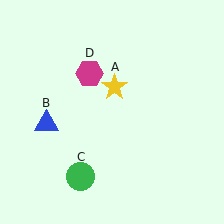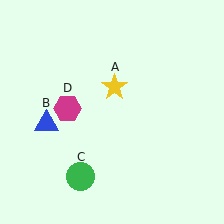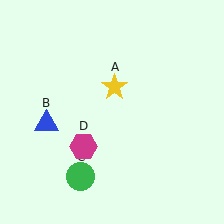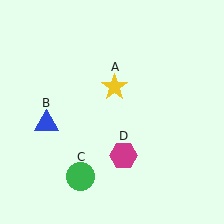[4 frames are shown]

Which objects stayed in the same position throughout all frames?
Yellow star (object A) and blue triangle (object B) and green circle (object C) remained stationary.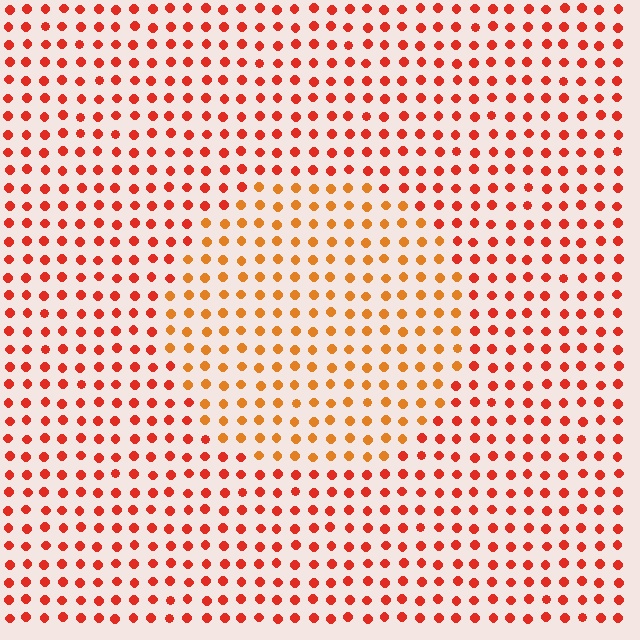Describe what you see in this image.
The image is filled with small red elements in a uniform arrangement. A circle-shaped region is visible where the elements are tinted to a slightly different hue, forming a subtle color boundary.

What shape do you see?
I see a circle.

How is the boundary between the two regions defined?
The boundary is defined purely by a slight shift in hue (about 27 degrees). Spacing, size, and orientation are identical on both sides.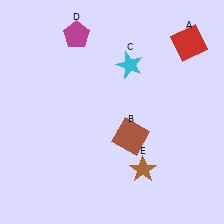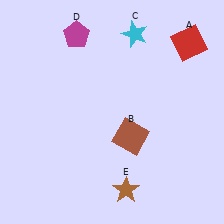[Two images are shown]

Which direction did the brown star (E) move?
The brown star (E) moved down.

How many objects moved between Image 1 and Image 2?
2 objects moved between the two images.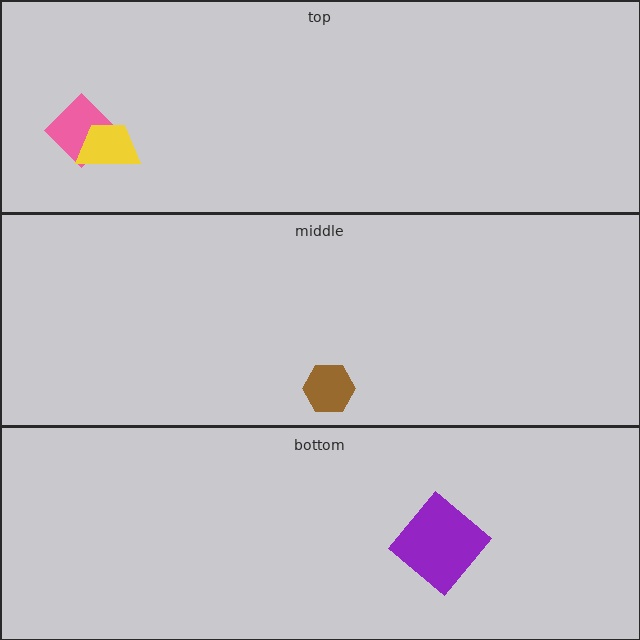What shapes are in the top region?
The pink diamond, the yellow trapezoid.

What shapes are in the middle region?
The brown hexagon.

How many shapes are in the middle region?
1.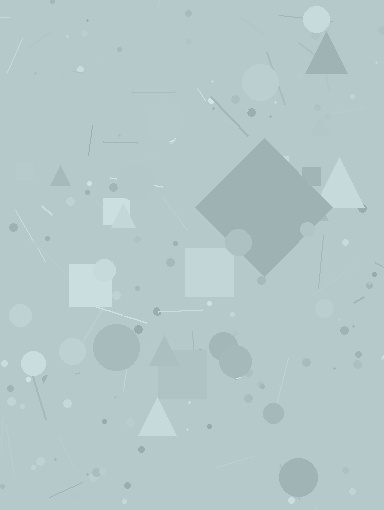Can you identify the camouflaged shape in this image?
The camouflaged shape is a diamond.